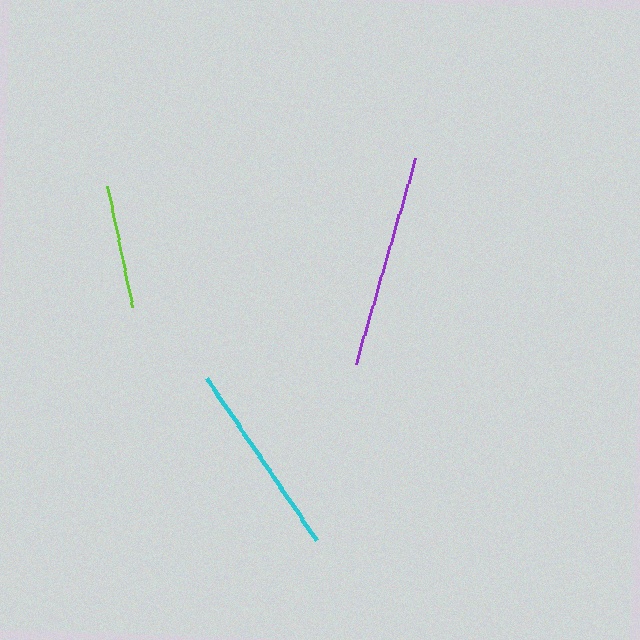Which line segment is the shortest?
The lime line is the shortest at approximately 123 pixels.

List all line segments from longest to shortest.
From longest to shortest: purple, cyan, lime.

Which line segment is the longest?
The purple line is the longest at approximately 214 pixels.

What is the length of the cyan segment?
The cyan segment is approximately 195 pixels long.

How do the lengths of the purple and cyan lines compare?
The purple and cyan lines are approximately the same length.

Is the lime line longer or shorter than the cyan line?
The cyan line is longer than the lime line.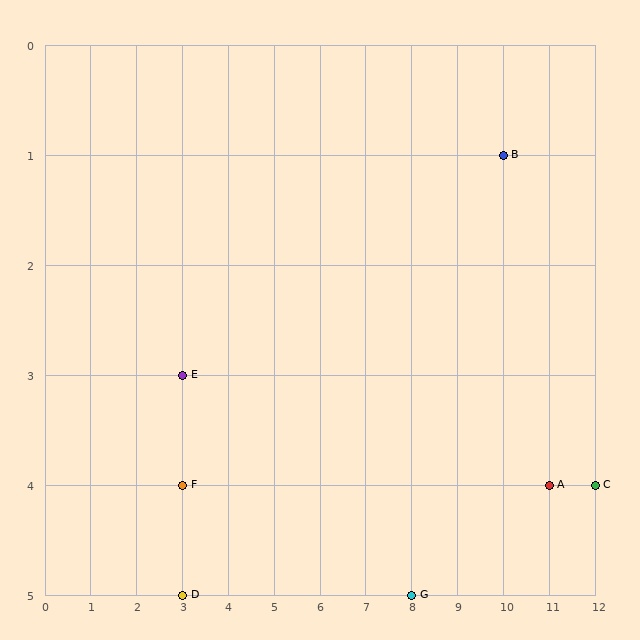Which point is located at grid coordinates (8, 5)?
Point G is at (8, 5).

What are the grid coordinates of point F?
Point F is at grid coordinates (3, 4).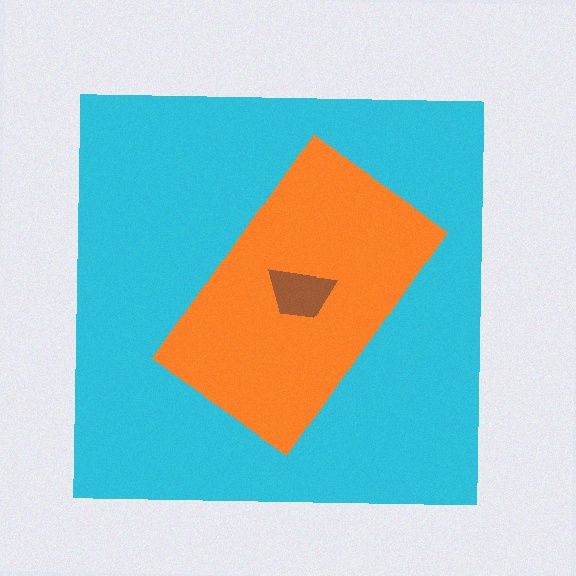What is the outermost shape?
The cyan square.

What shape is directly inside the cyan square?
The orange rectangle.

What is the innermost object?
The brown trapezoid.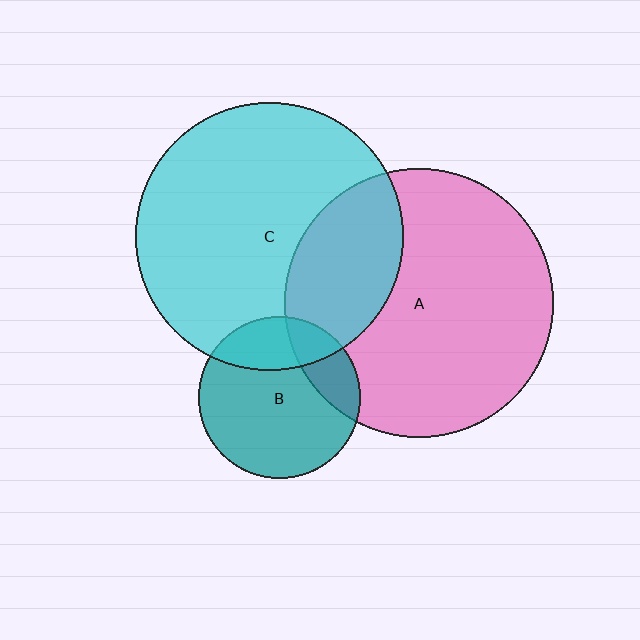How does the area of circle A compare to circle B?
Approximately 2.8 times.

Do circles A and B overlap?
Yes.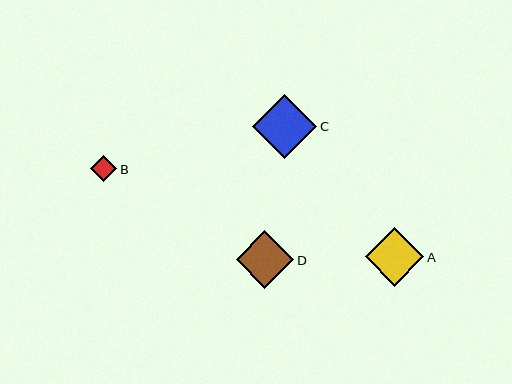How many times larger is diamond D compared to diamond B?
Diamond D is approximately 2.2 times the size of diamond B.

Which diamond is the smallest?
Diamond B is the smallest with a size of approximately 26 pixels.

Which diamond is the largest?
Diamond C is the largest with a size of approximately 64 pixels.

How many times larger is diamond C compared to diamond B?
Diamond C is approximately 2.5 times the size of diamond B.